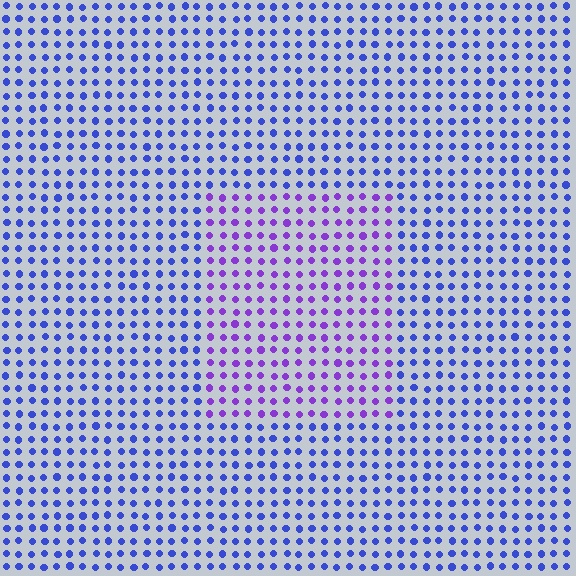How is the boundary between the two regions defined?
The boundary is defined purely by a slight shift in hue (about 39 degrees). Spacing, size, and orientation are identical on both sides.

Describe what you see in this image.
The image is filled with small blue elements in a uniform arrangement. A rectangle-shaped region is visible where the elements are tinted to a slightly different hue, forming a subtle color boundary.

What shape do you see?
I see a rectangle.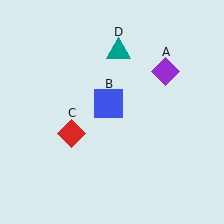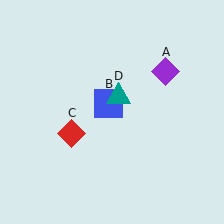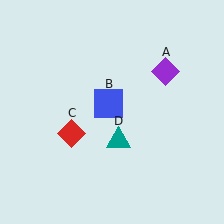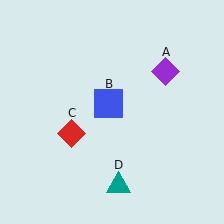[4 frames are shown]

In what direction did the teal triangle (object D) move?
The teal triangle (object D) moved down.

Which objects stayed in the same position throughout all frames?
Purple diamond (object A) and blue square (object B) and red diamond (object C) remained stationary.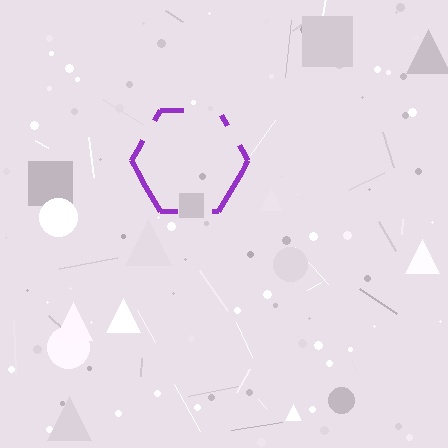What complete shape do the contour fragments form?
The contour fragments form a hexagon.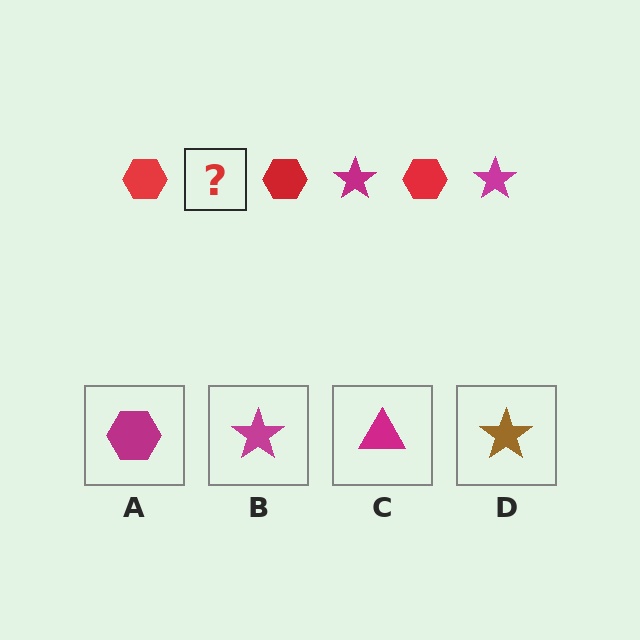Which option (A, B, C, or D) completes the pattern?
B.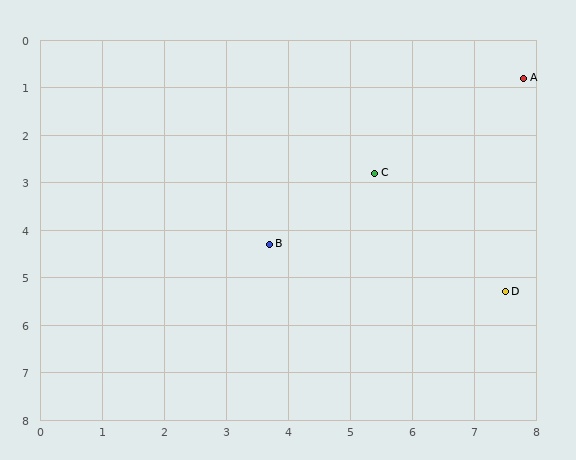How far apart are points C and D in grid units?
Points C and D are about 3.3 grid units apart.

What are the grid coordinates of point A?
Point A is at approximately (7.8, 0.8).